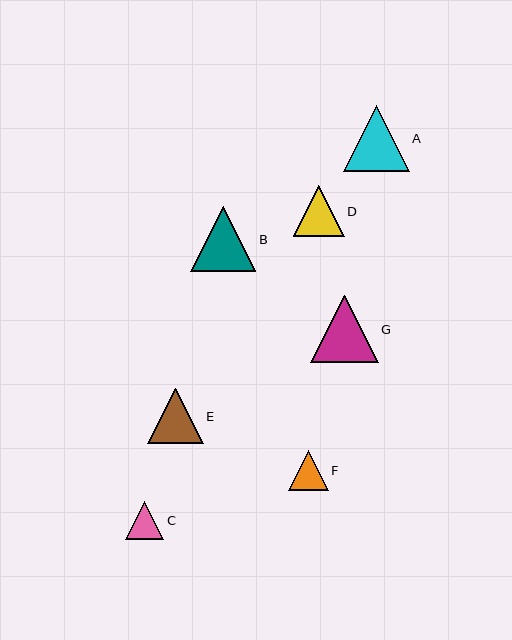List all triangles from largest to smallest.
From largest to smallest: G, A, B, E, D, F, C.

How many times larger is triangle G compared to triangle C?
Triangle G is approximately 1.8 times the size of triangle C.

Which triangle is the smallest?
Triangle C is the smallest with a size of approximately 38 pixels.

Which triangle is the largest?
Triangle G is the largest with a size of approximately 68 pixels.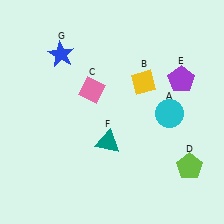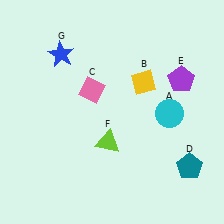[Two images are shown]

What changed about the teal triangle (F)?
In Image 1, F is teal. In Image 2, it changed to lime.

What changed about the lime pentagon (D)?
In Image 1, D is lime. In Image 2, it changed to teal.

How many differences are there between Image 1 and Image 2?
There are 2 differences between the two images.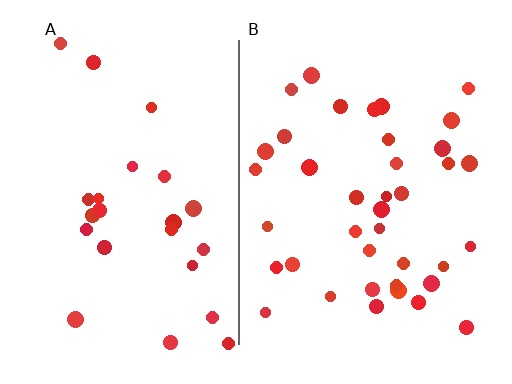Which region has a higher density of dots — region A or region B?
B (the right).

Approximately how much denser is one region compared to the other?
Approximately 1.6× — region B over region A.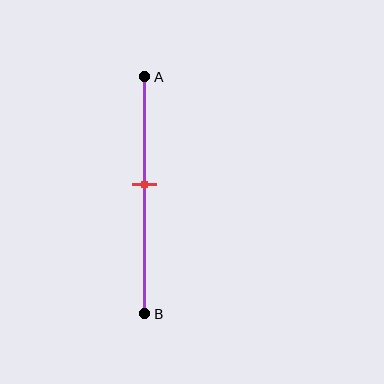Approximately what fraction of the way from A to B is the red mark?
The red mark is approximately 45% of the way from A to B.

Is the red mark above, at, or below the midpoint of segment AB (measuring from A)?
The red mark is above the midpoint of segment AB.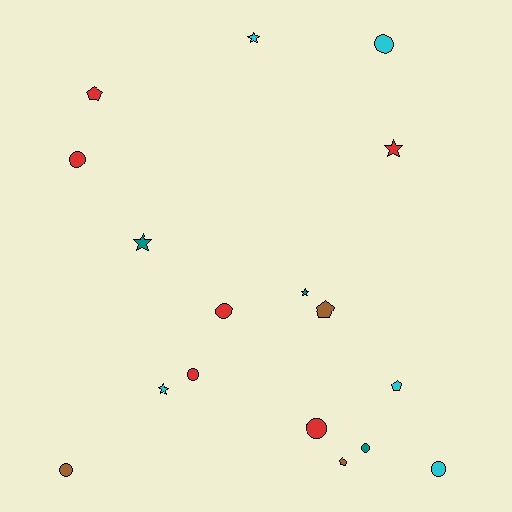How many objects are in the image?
There are 17 objects.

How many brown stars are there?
There are no brown stars.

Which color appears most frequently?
Red, with 6 objects.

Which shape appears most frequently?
Circle, with 8 objects.